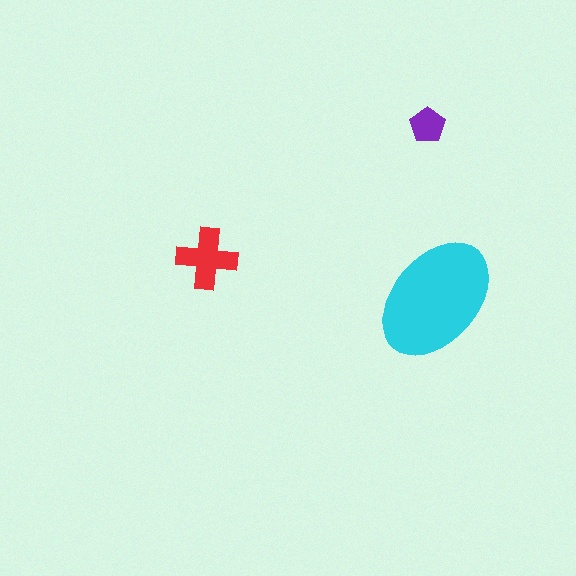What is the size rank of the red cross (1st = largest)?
2nd.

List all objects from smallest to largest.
The purple pentagon, the red cross, the cyan ellipse.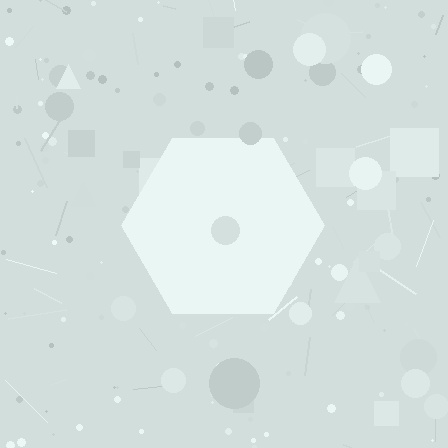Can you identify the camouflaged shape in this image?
The camouflaged shape is a hexagon.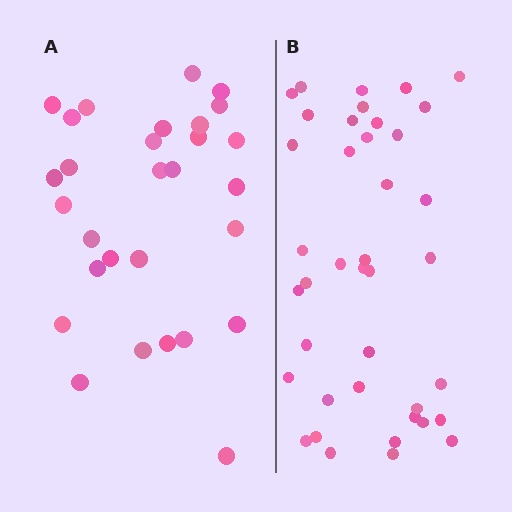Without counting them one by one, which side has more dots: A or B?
Region B (the right region) has more dots.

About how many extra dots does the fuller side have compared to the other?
Region B has roughly 12 or so more dots than region A.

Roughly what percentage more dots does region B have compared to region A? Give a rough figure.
About 40% more.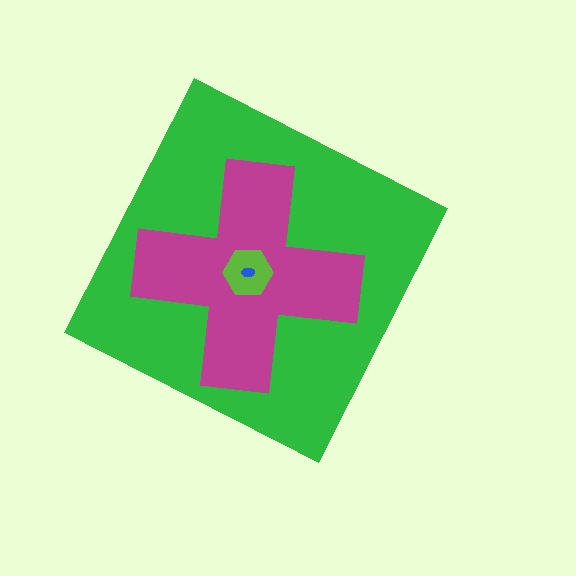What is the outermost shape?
The green diamond.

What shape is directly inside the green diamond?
The magenta cross.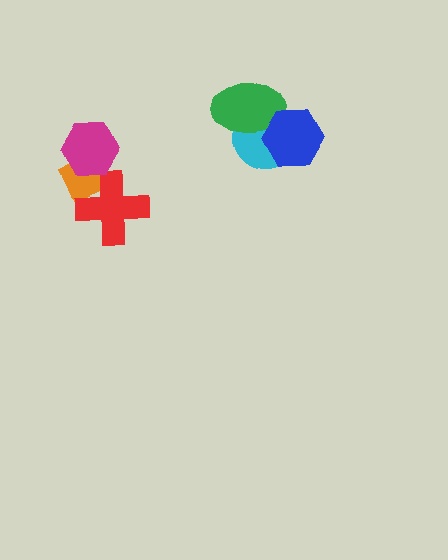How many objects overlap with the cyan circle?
2 objects overlap with the cyan circle.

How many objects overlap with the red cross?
1 object overlaps with the red cross.